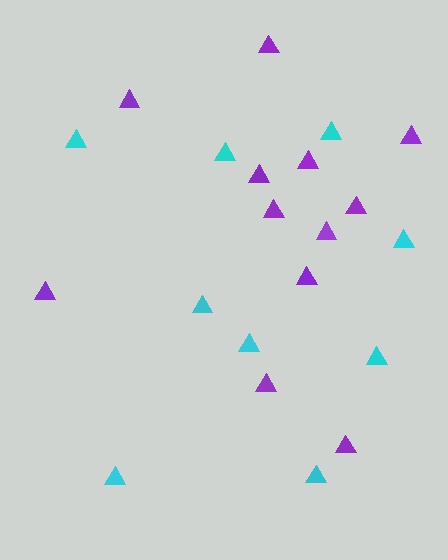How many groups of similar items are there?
There are 2 groups: one group of cyan triangles (9) and one group of purple triangles (12).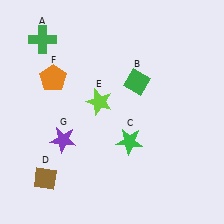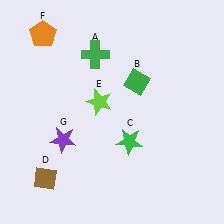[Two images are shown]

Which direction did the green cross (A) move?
The green cross (A) moved right.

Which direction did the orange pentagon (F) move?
The orange pentagon (F) moved up.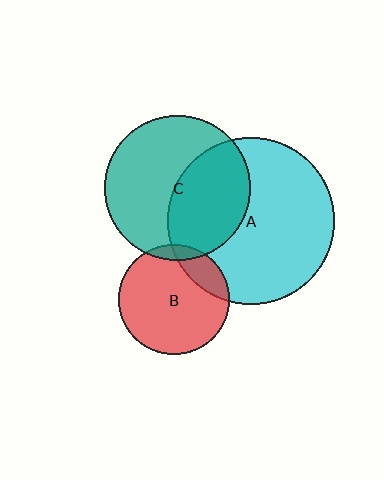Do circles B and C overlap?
Yes.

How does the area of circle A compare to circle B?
Approximately 2.3 times.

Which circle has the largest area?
Circle A (cyan).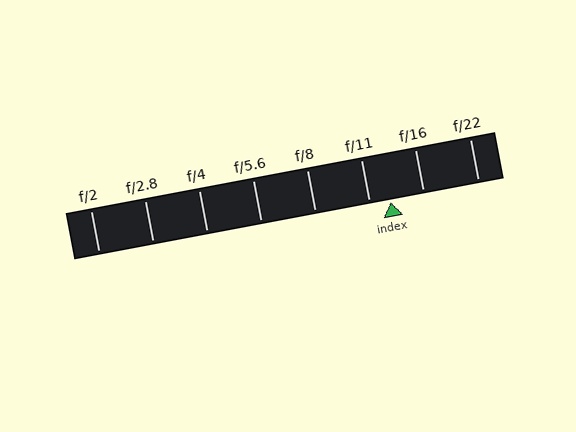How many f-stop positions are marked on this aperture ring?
There are 8 f-stop positions marked.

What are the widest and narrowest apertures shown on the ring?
The widest aperture shown is f/2 and the narrowest is f/22.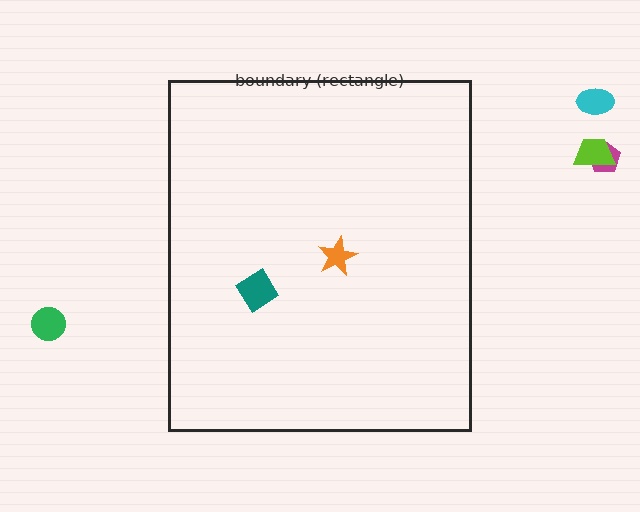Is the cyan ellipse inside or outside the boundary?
Outside.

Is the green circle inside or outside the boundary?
Outside.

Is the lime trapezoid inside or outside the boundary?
Outside.